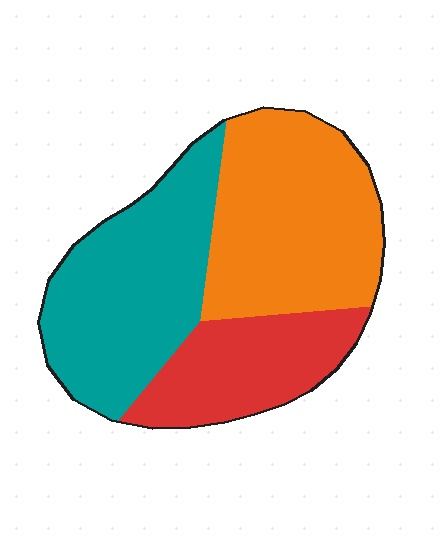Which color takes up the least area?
Red, at roughly 25%.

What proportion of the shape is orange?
Orange takes up about two fifths (2/5) of the shape.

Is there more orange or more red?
Orange.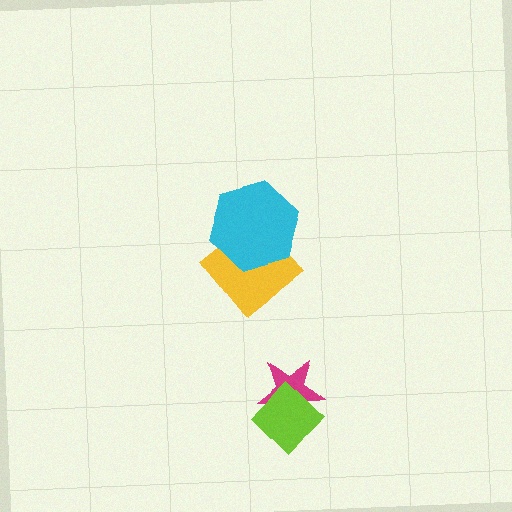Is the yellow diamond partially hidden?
Yes, it is partially covered by another shape.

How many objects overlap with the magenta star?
1 object overlaps with the magenta star.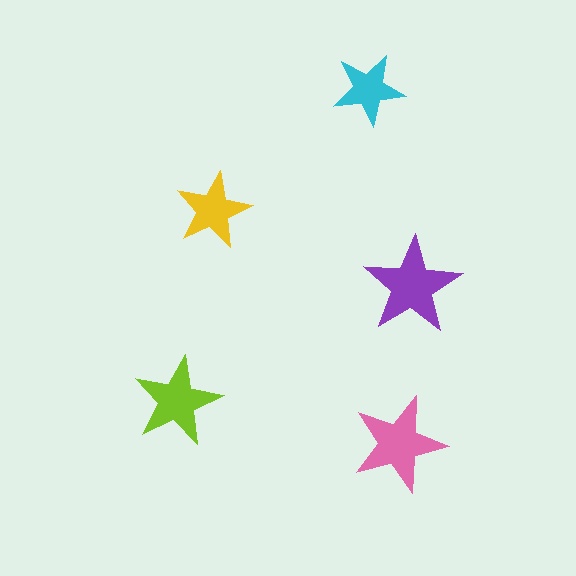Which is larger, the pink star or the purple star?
The purple one.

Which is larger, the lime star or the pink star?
The pink one.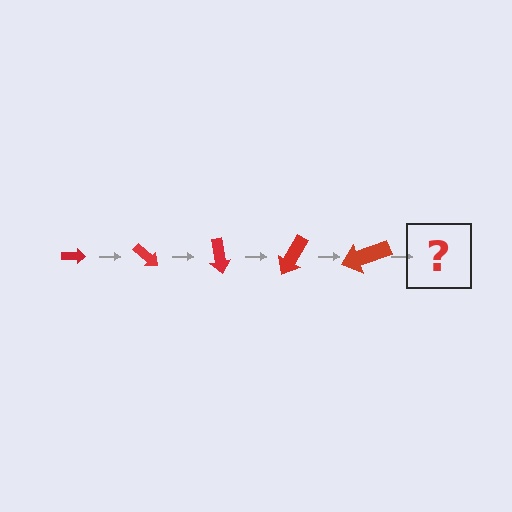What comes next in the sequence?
The next element should be an arrow, larger than the previous one and rotated 200 degrees from the start.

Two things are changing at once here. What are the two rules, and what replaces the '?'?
The two rules are that the arrow grows larger each step and it rotates 40 degrees each step. The '?' should be an arrow, larger than the previous one and rotated 200 degrees from the start.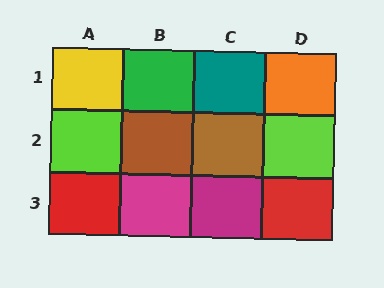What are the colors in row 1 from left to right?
Yellow, green, teal, orange.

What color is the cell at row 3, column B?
Magenta.